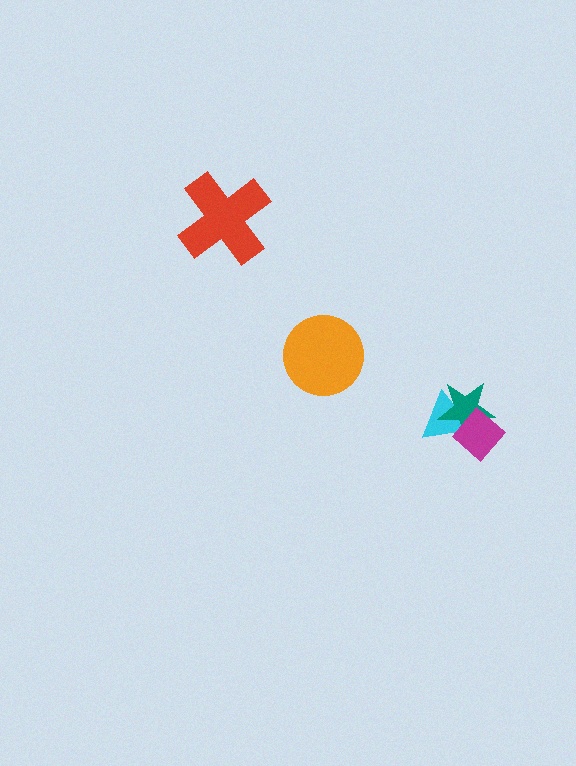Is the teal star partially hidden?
Yes, it is partially covered by another shape.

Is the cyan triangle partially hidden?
Yes, it is partially covered by another shape.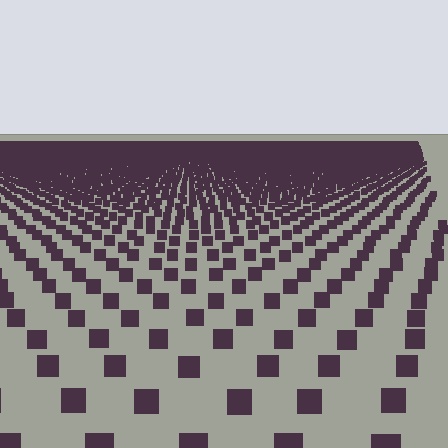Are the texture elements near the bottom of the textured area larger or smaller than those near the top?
Larger. Near the bottom, elements are closer to the viewer and appear at a bigger on-screen size.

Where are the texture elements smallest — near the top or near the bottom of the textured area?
Near the top.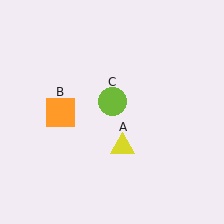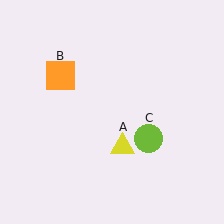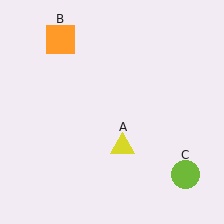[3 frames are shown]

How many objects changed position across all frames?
2 objects changed position: orange square (object B), lime circle (object C).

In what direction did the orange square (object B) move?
The orange square (object B) moved up.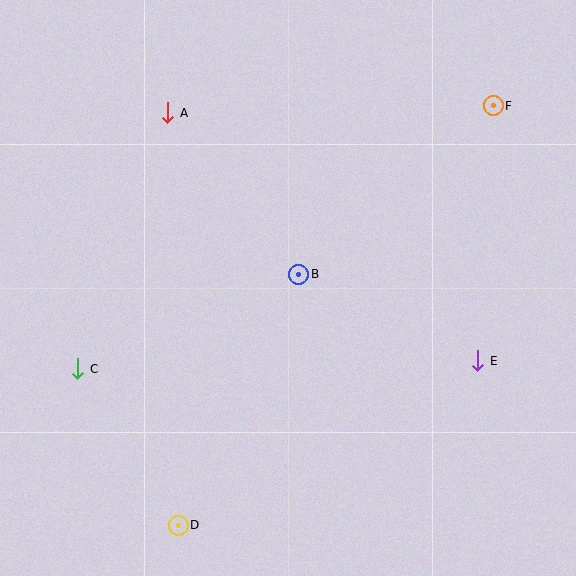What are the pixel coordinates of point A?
Point A is at (168, 113).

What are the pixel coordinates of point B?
Point B is at (299, 274).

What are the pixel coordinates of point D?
Point D is at (178, 525).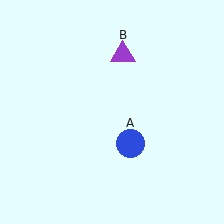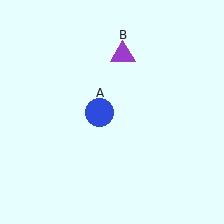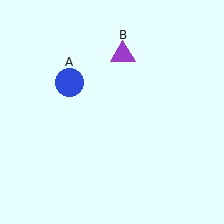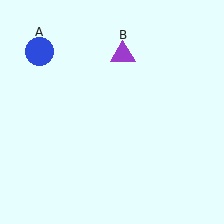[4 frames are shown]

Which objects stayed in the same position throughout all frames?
Purple triangle (object B) remained stationary.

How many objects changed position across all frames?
1 object changed position: blue circle (object A).